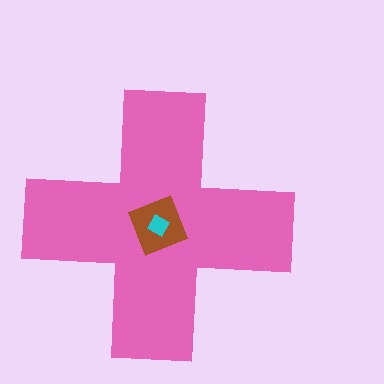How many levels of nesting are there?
3.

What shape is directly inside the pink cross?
The brown diamond.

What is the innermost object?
The cyan square.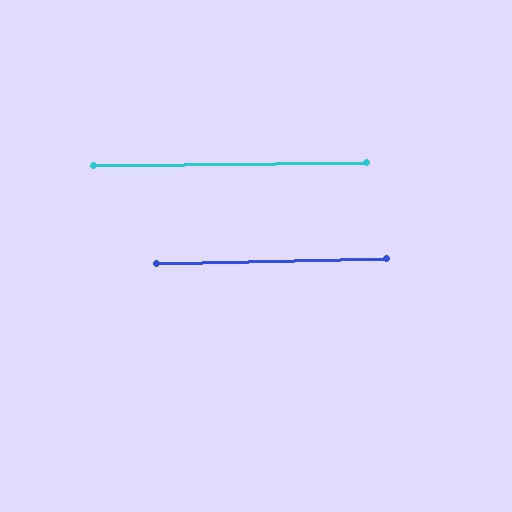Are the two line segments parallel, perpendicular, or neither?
Parallel — their directions differ by only 0.7°.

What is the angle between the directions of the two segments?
Approximately 1 degree.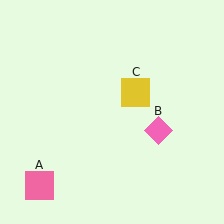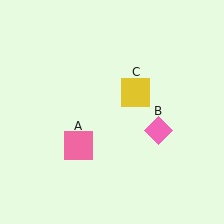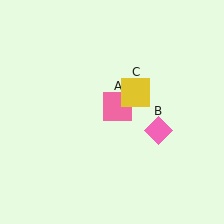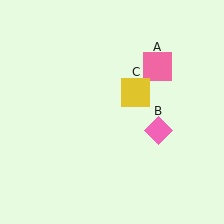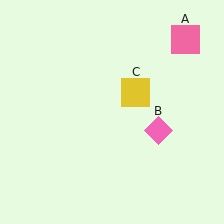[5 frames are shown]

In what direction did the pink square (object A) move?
The pink square (object A) moved up and to the right.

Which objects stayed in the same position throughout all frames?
Pink diamond (object B) and yellow square (object C) remained stationary.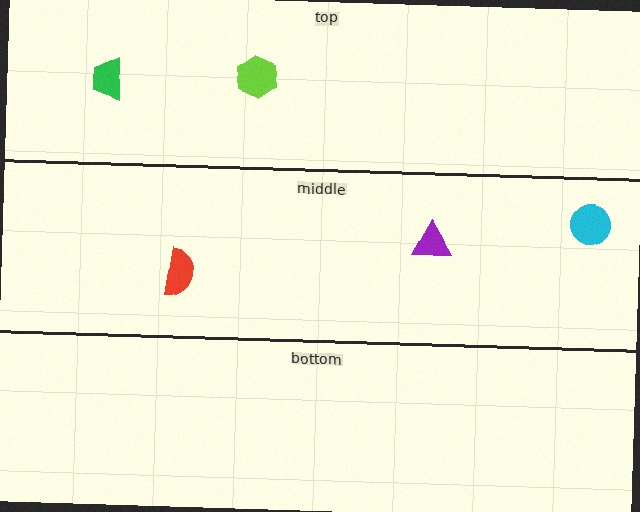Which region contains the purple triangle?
The middle region.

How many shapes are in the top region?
2.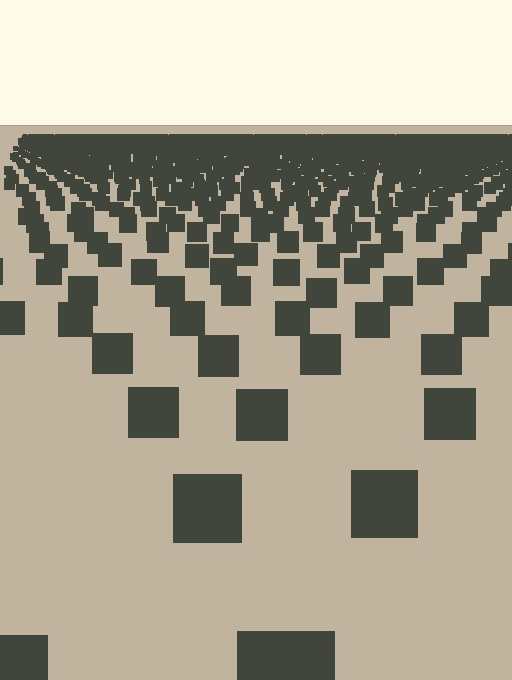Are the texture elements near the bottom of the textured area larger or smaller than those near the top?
Larger. Near the bottom, elements are closer to the viewer and appear at a bigger on-screen size.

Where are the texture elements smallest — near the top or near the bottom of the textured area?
Near the top.